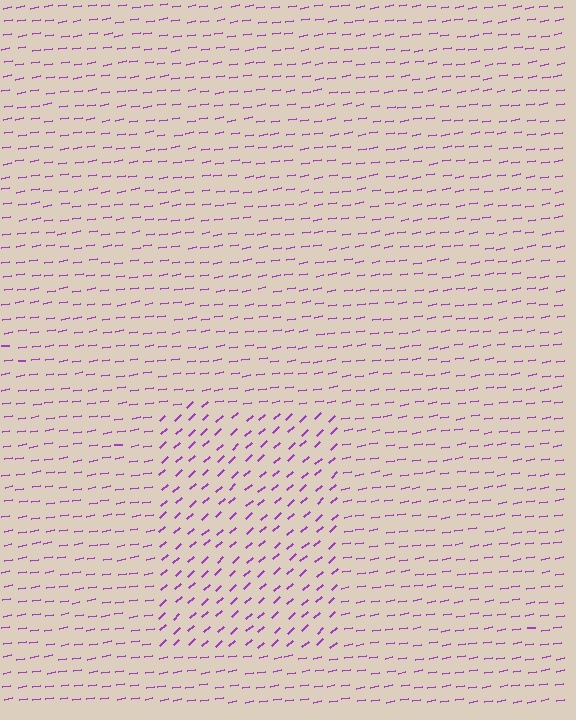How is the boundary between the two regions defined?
The boundary is defined purely by a change in line orientation (approximately 32 degrees difference). All lines are the same color and thickness.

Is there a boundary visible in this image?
Yes, there is a texture boundary formed by a change in line orientation.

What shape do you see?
I see a rectangle.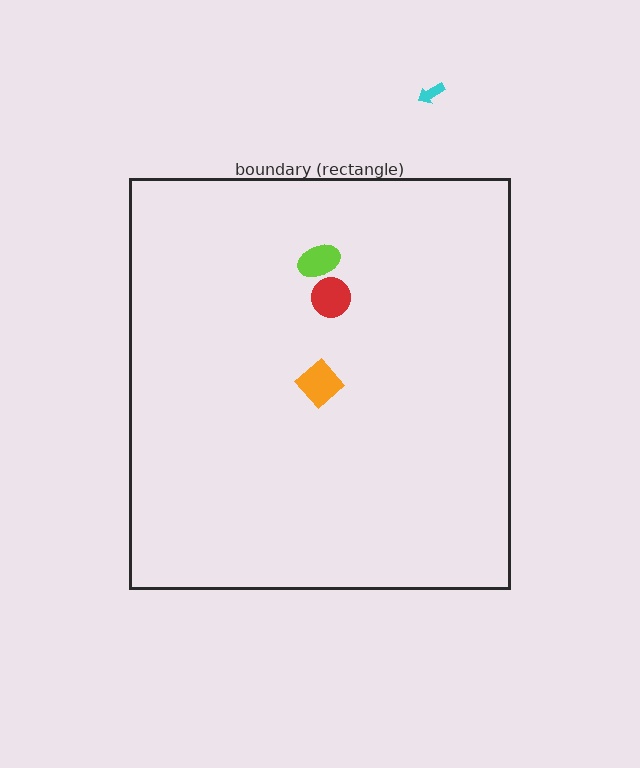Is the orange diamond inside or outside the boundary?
Inside.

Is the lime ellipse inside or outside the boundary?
Inside.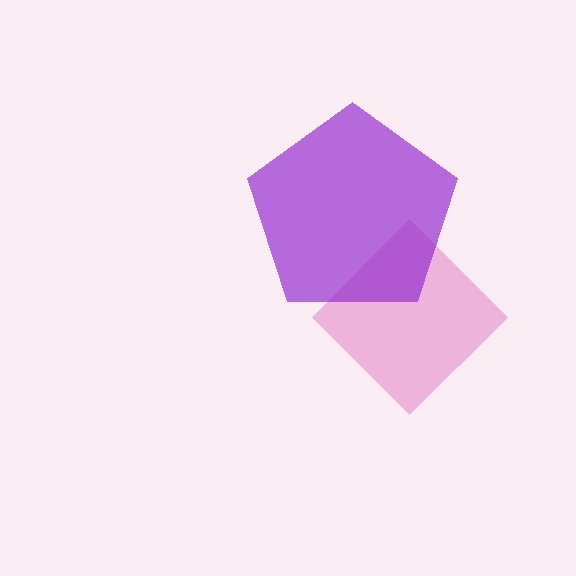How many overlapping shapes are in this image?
There are 2 overlapping shapes in the image.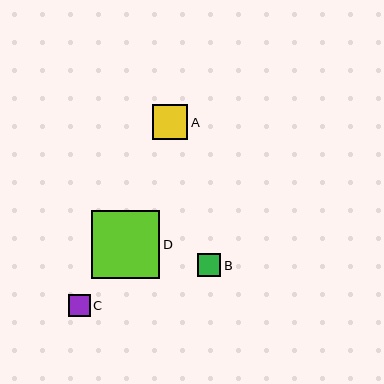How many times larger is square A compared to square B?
Square A is approximately 1.5 times the size of square B.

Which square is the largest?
Square D is the largest with a size of approximately 68 pixels.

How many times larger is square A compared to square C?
Square A is approximately 1.6 times the size of square C.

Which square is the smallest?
Square C is the smallest with a size of approximately 22 pixels.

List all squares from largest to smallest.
From largest to smallest: D, A, B, C.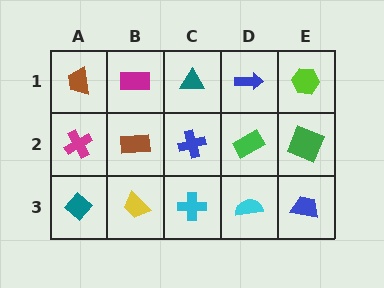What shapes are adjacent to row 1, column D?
A green rectangle (row 2, column D), a teal triangle (row 1, column C), a lime hexagon (row 1, column E).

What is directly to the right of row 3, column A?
A yellow trapezoid.